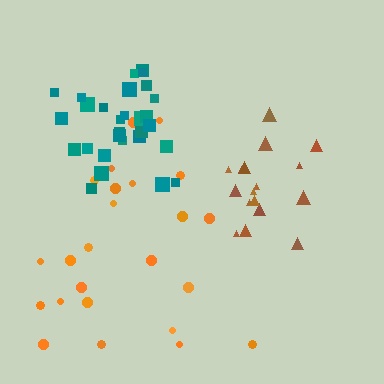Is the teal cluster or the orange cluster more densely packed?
Teal.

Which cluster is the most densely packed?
Teal.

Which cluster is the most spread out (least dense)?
Orange.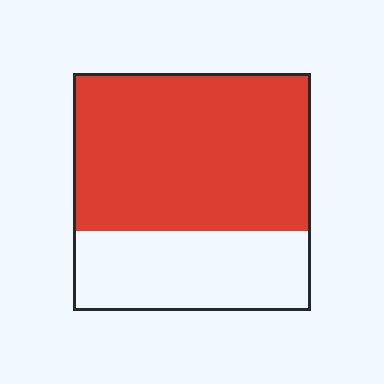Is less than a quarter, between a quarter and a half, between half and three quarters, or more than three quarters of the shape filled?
Between half and three quarters.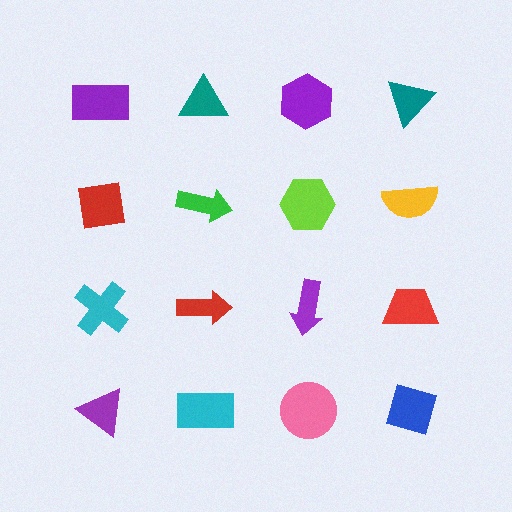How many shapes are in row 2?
4 shapes.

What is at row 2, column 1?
A red square.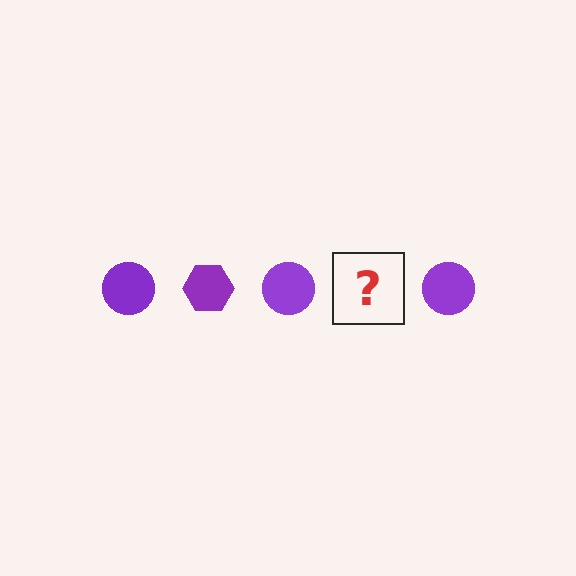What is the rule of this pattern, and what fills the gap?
The rule is that the pattern cycles through circle, hexagon shapes in purple. The gap should be filled with a purple hexagon.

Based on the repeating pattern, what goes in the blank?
The blank should be a purple hexagon.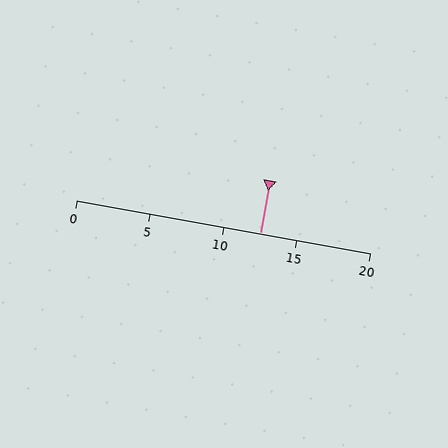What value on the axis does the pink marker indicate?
The marker indicates approximately 12.5.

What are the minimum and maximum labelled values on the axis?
The axis runs from 0 to 20.